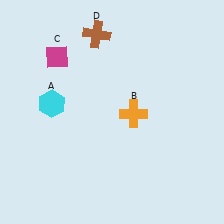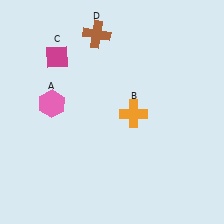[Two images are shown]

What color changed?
The hexagon (A) changed from cyan in Image 1 to pink in Image 2.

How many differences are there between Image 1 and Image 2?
There is 1 difference between the two images.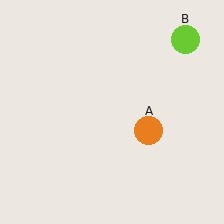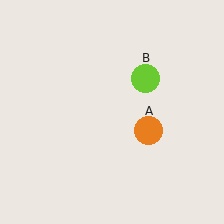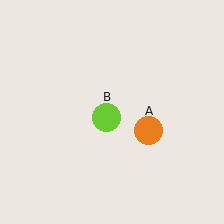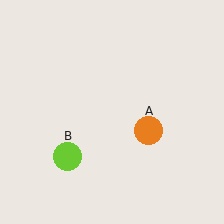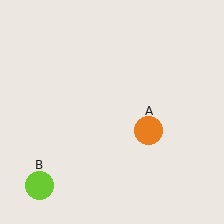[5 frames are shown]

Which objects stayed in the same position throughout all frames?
Orange circle (object A) remained stationary.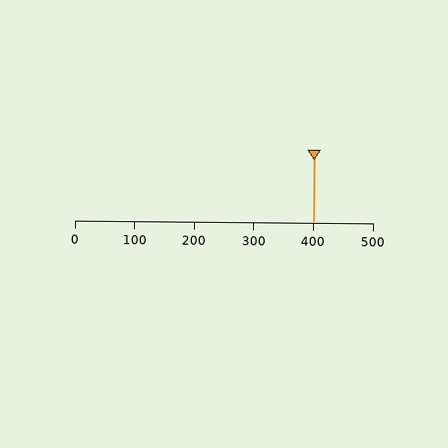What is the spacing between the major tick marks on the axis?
The major ticks are spaced 100 apart.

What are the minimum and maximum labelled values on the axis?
The axis runs from 0 to 500.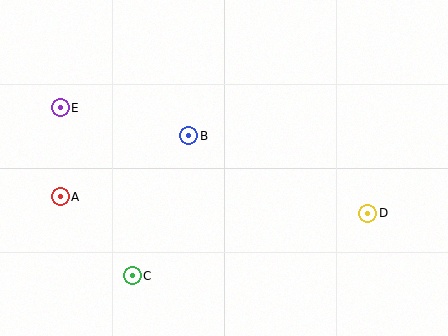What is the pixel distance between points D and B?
The distance between D and B is 195 pixels.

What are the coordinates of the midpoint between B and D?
The midpoint between B and D is at (278, 175).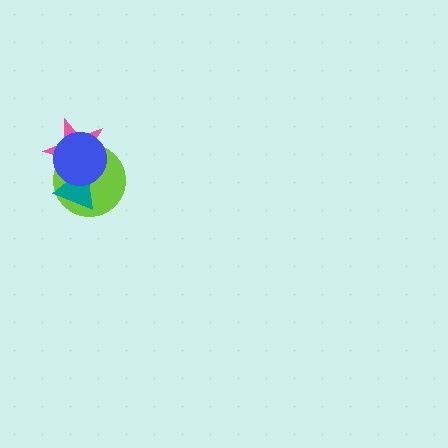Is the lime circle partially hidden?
Yes, it is partially covered by another shape.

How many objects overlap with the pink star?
3 objects overlap with the pink star.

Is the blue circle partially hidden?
No, no other shape covers it.